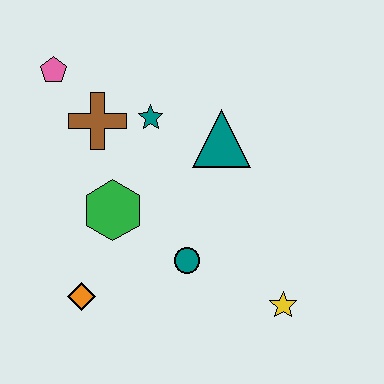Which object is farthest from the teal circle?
The pink pentagon is farthest from the teal circle.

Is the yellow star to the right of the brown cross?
Yes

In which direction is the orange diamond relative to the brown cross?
The orange diamond is below the brown cross.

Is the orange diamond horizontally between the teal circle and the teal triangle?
No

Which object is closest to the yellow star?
The teal circle is closest to the yellow star.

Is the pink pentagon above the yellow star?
Yes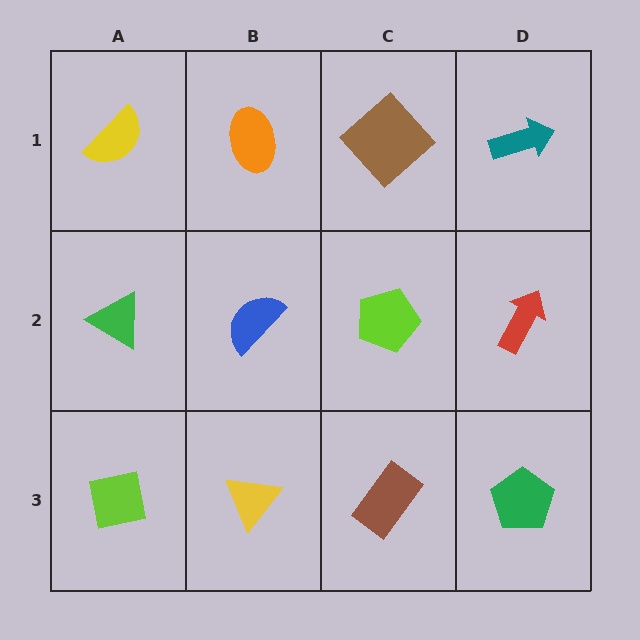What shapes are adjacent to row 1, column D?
A red arrow (row 2, column D), a brown diamond (row 1, column C).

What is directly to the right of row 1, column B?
A brown diamond.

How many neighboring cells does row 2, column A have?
3.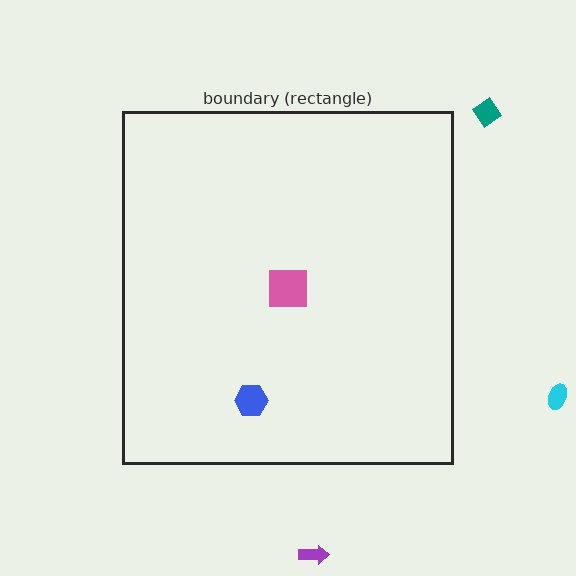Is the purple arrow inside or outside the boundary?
Outside.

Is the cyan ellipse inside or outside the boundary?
Outside.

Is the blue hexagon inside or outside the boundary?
Inside.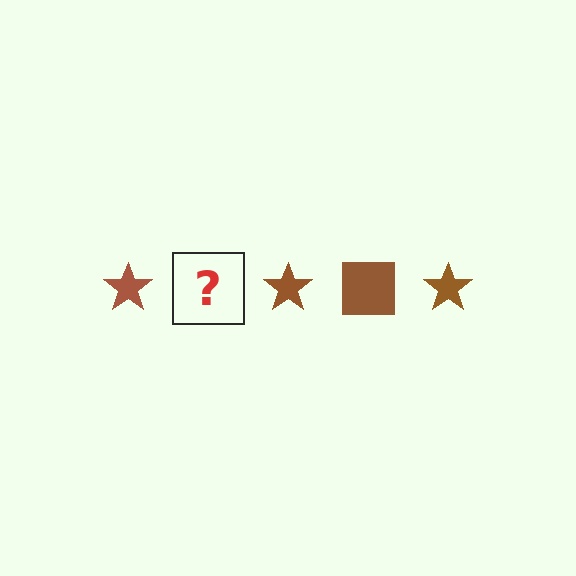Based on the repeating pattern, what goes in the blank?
The blank should be a brown square.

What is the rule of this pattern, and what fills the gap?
The rule is that the pattern cycles through star, square shapes in brown. The gap should be filled with a brown square.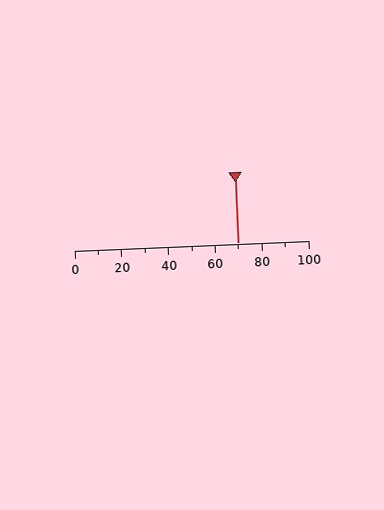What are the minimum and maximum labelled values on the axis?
The axis runs from 0 to 100.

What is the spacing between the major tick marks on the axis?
The major ticks are spaced 20 apart.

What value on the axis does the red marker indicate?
The marker indicates approximately 70.